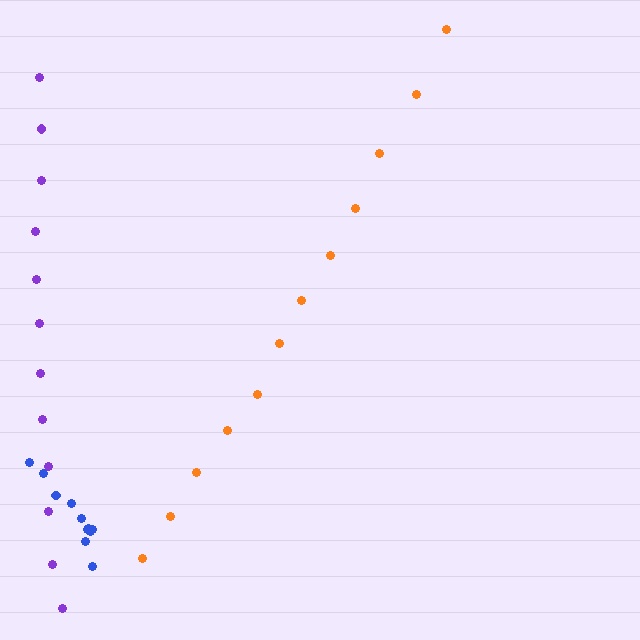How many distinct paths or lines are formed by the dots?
There are 3 distinct paths.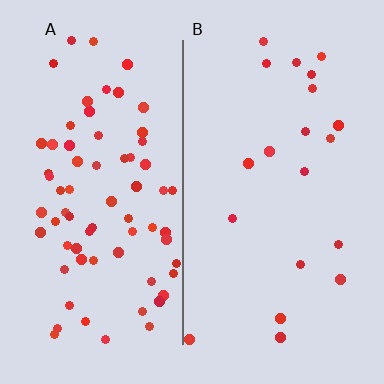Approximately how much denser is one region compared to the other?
Approximately 3.6× — region A over region B.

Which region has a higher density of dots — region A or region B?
A (the left).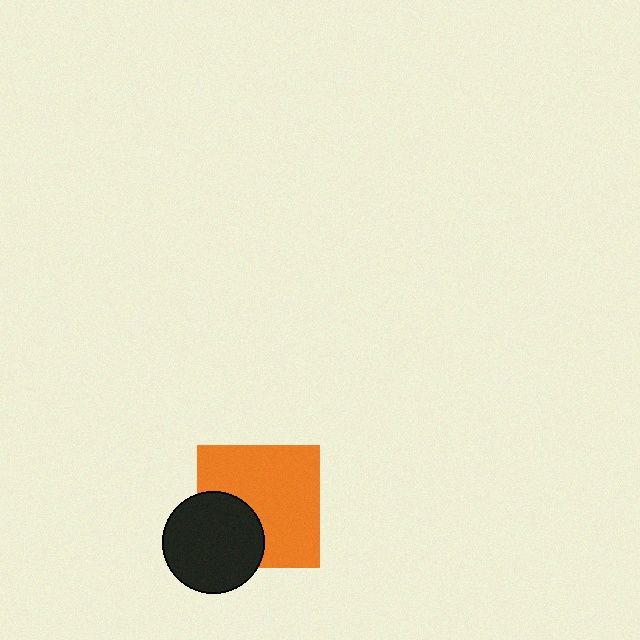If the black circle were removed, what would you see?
You would see the complete orange square.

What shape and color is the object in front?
The object in front is a black circle.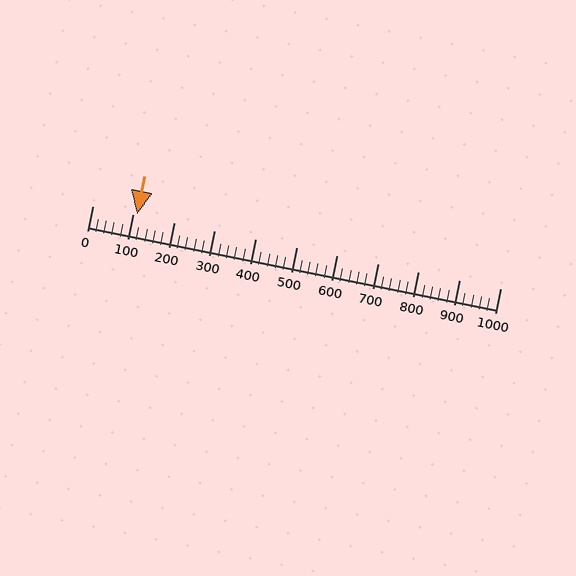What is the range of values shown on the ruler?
The ruler shows values from 0 to 1000.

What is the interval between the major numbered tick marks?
The major tick marks are spaced 100 units apart.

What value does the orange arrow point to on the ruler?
The orange arrow points to approximately 108.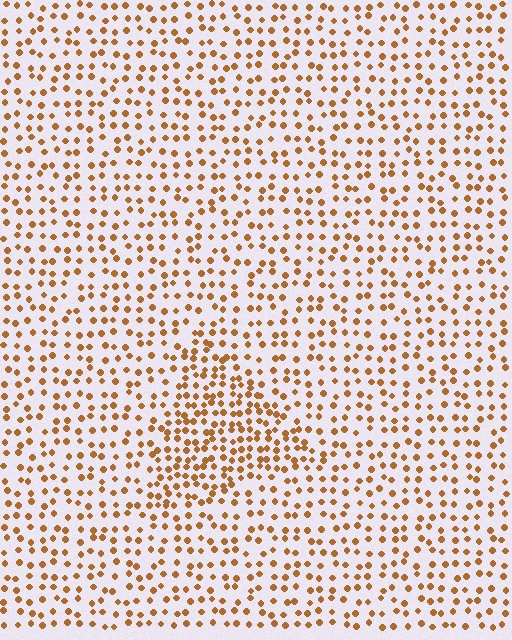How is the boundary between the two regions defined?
The boundary is defined by a change in element density (approximately 1.8x ratio). All elements are the same color, size, and shape.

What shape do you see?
I see a triangle.